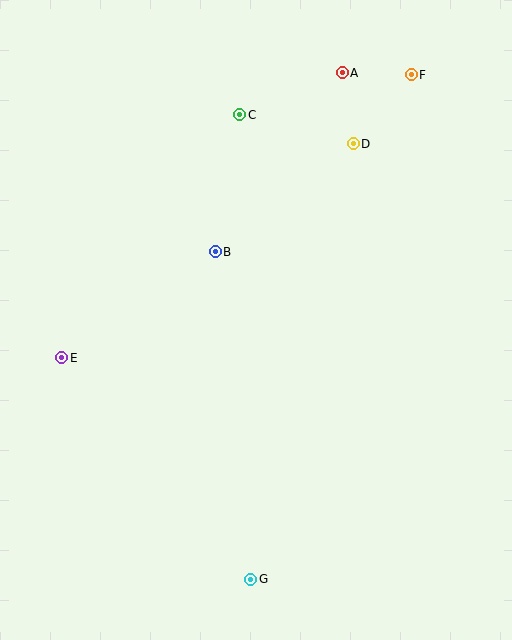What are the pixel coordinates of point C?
Point C is at (240, 115).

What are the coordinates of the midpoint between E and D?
The midpoint between E and D is at (207, 251).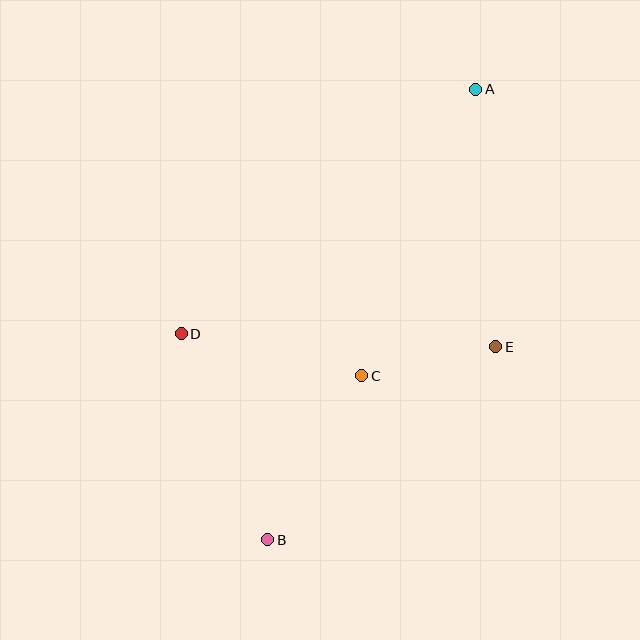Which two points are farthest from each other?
Points A and B are farthest from each other.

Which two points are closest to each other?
Points C and E are closest to each other.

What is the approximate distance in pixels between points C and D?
The distance between C and D is approximately 186 pixels.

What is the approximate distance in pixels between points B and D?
The distance between B and D is approximately 223 pixels.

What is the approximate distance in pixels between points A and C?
The distance between A and C is approximately 308 pixels.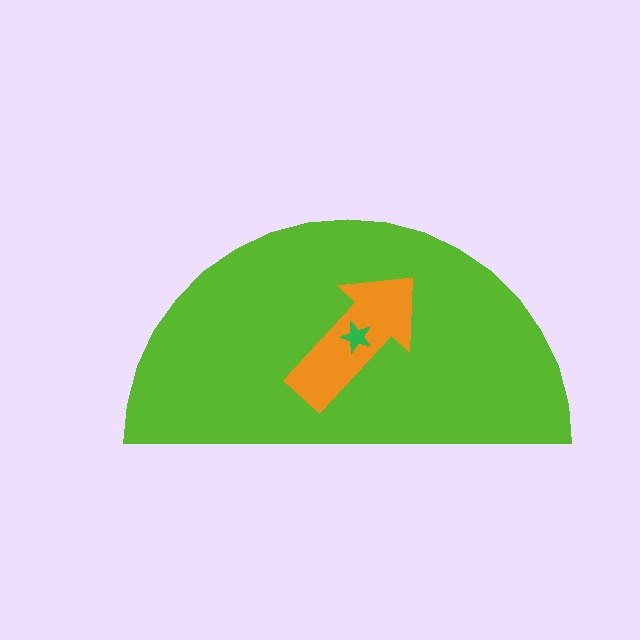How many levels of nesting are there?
3.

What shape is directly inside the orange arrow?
The green star.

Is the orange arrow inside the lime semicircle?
Yes.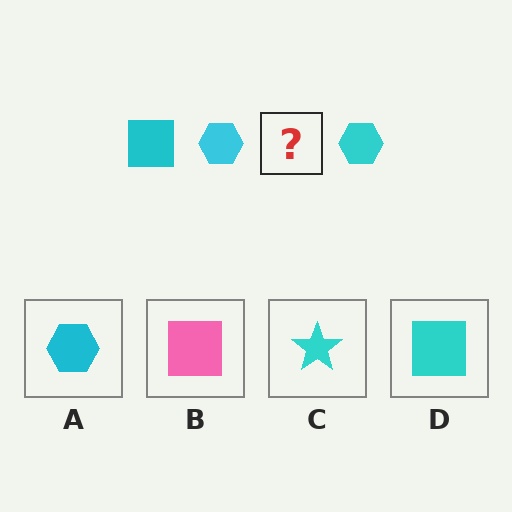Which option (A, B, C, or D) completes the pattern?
D.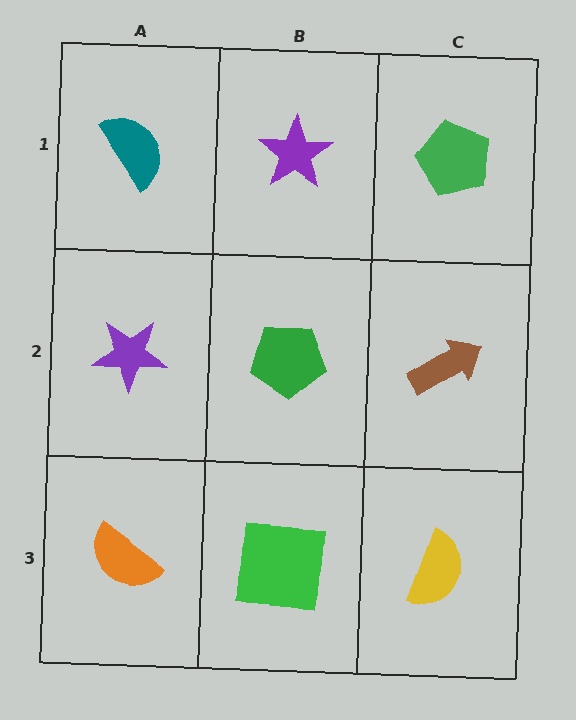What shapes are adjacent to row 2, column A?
A teal semicircle (row 1, column A), an orange semicircle (row 3, column A), a green pentagon (row 2, column B).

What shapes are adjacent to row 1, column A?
A purple star (row 2, column A), a purple star (row 1, column B).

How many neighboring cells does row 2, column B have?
4.